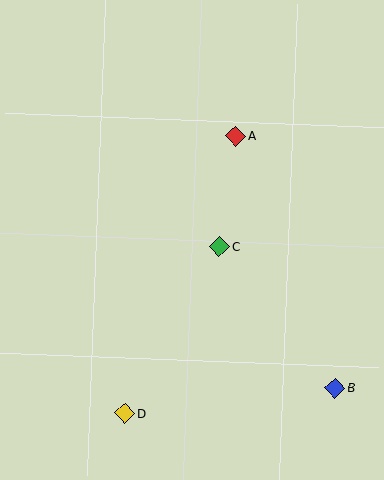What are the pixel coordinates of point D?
Point D is at (125, 413).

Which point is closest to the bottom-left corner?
Point D is closest to the bottom-left corner.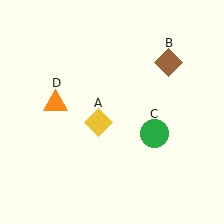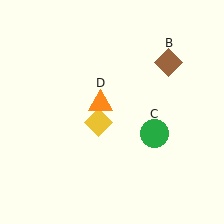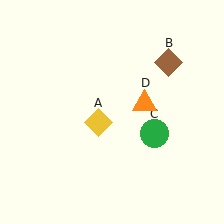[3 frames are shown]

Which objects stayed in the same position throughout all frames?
Yellow diamond (object A) and brown diamond (object B) and green circle (object C) remained stationary.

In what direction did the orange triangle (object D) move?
The orange triangle (object D) moved right.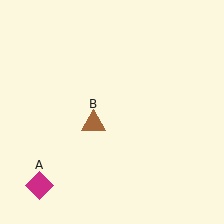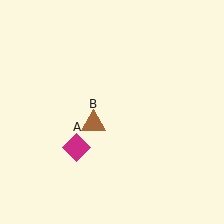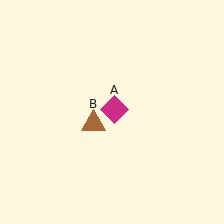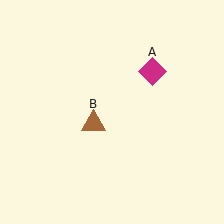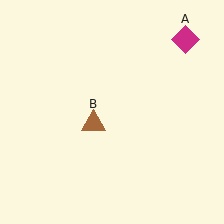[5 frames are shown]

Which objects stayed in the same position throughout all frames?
Brown triangle (object B) remained stationary.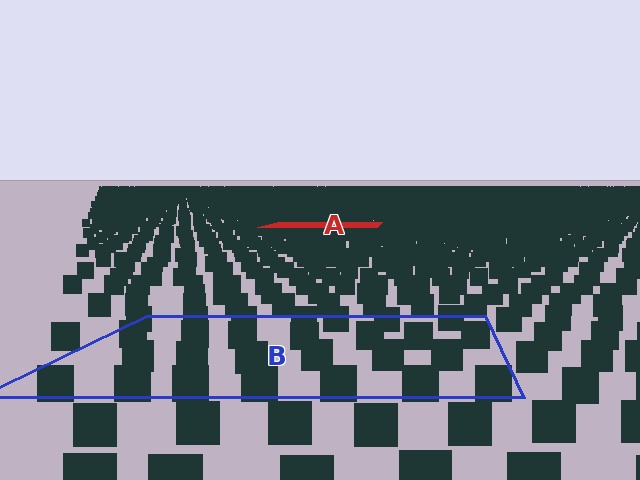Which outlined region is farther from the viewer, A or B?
Region A is farther from the viewer — the texture elements inside it appear smaller and more densely packed.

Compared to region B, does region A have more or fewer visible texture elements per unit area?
Region A has more texture elements per unit area — they are packed more densely because it is farther away.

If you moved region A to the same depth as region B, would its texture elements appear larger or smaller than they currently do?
They would appear larger. At a closer depth, the same texture elements are projected at a bigger on-screen size.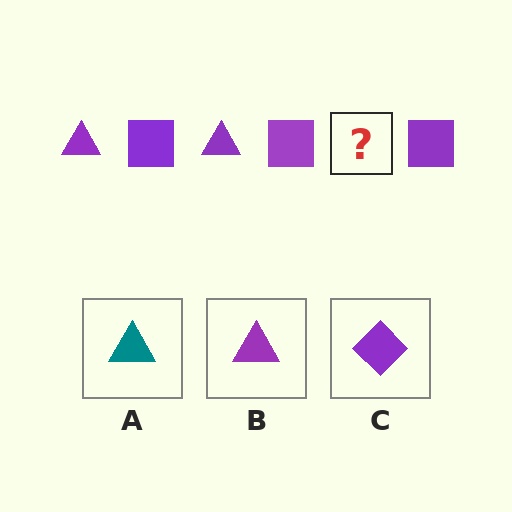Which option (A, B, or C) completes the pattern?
B.